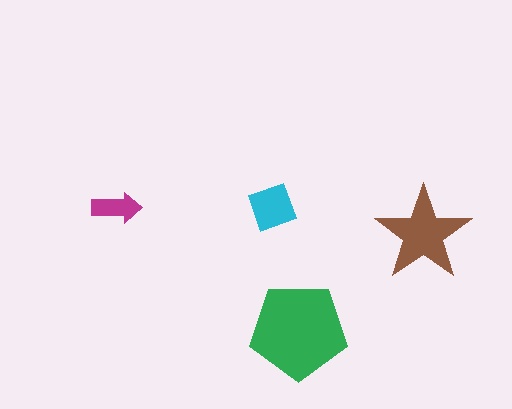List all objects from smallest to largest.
The magenta arrow, the cyan diamond, the brown star, the green pentagon.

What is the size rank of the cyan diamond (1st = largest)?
3rd.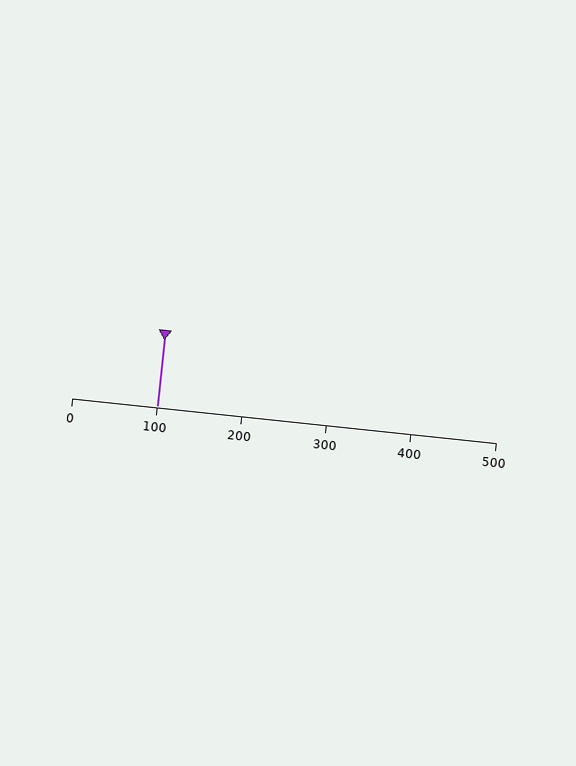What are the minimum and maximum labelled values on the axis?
The axis runs from 0 to 500.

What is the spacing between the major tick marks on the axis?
The major ticks are spaced 100 apart.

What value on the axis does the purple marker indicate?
The marker indicates approximately 100.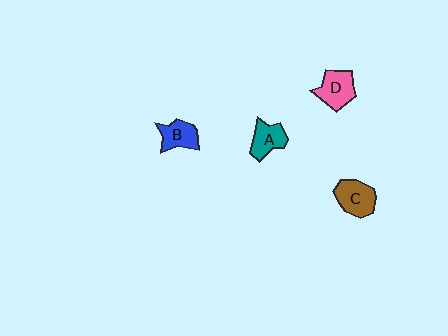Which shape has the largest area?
Shape C (brown).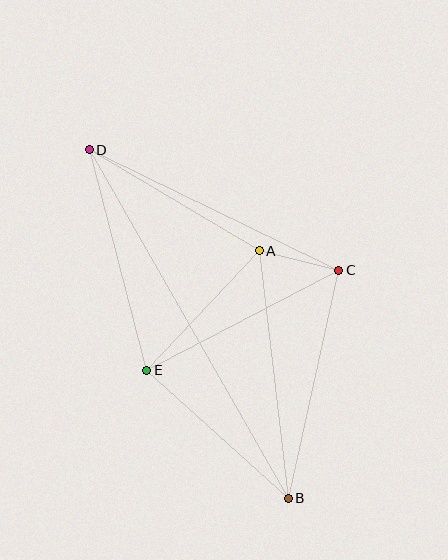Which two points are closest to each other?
Points A and C are closest to each other.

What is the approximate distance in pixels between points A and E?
The distance between A and E is approximately 165 pixels.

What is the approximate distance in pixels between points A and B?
The distance between A and B is approximately 249 pixels.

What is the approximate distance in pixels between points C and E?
The distance between C and E is approximately 217 pixels.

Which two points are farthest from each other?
Points B and D are farthest from each other.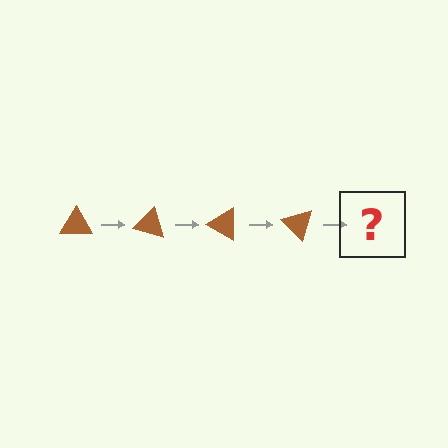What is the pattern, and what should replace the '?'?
The pattern is that the triangle rotates 15 degrees each step. The '?' should be a brown triangle rotated 60 degrees.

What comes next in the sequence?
The next element should be a brown triangle rotated 60 degrees.